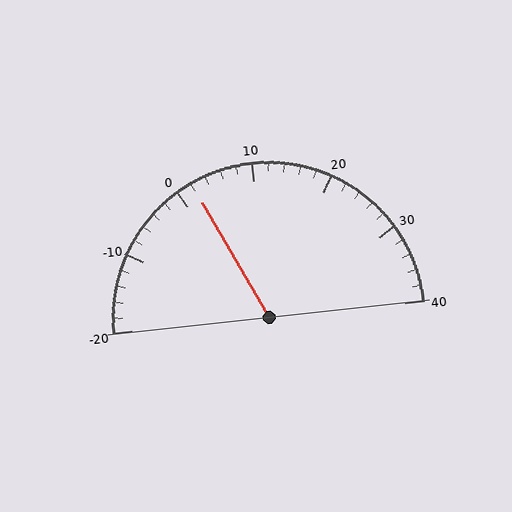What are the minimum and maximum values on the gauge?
The gauge ranges from -20 to 40.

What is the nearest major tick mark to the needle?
The nearest major tick mark is 0.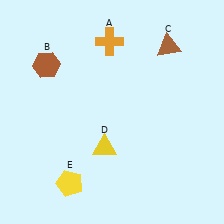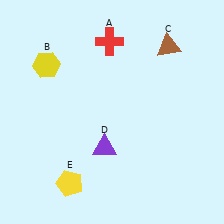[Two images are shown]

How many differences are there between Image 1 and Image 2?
There are 3 differences between the two images.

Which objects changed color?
A changed from orange to red. B changed from brown to yellow. D changed from yellow to purple.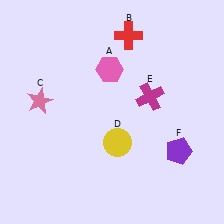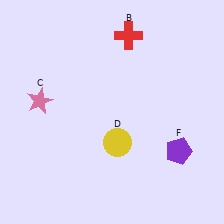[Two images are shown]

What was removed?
The pink hexagon (A), the magenta cross (E) were removed in Image 2.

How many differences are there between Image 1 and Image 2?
There are 2 differences between the two images.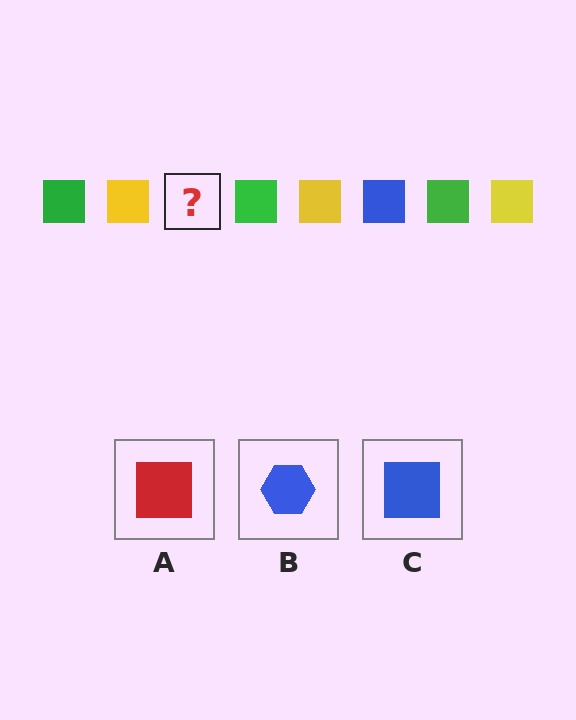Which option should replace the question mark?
Option C.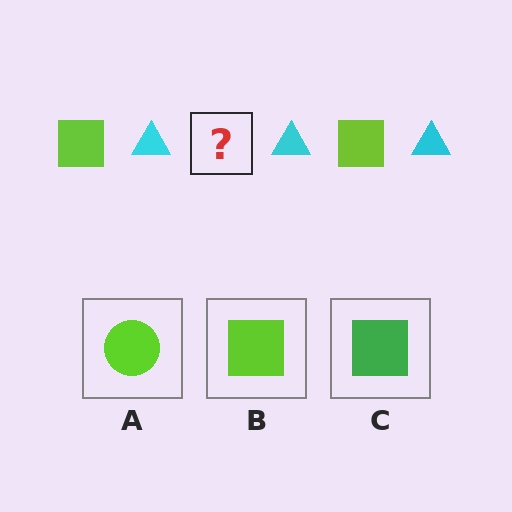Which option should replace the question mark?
Option B.